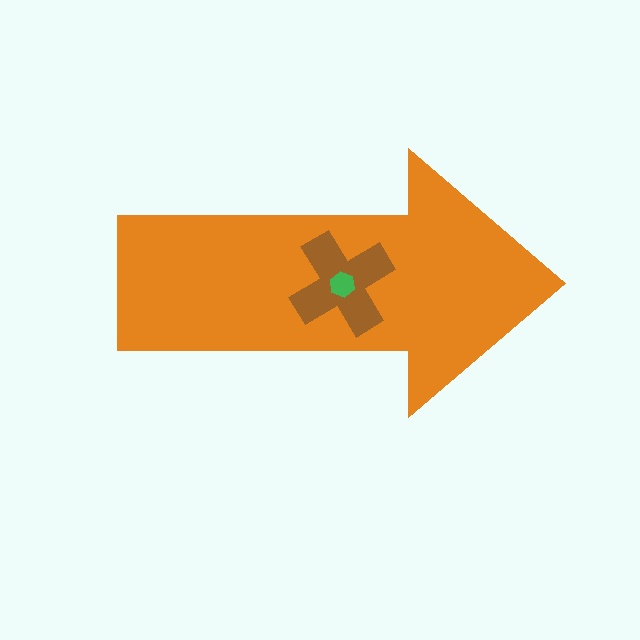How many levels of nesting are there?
3.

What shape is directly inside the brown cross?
The green hexagon.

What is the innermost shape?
The green hexagon.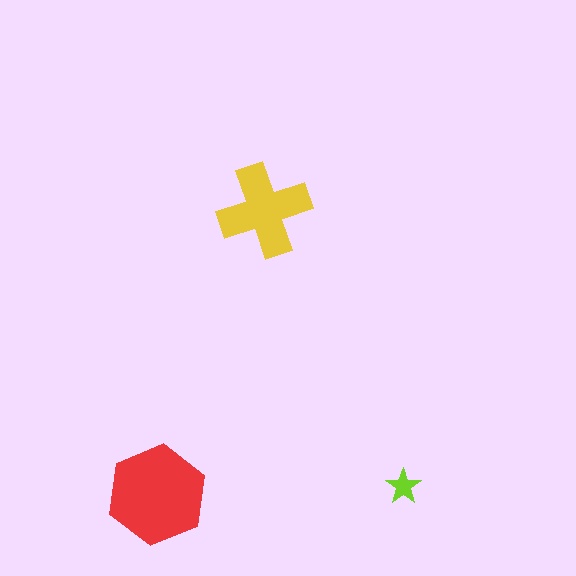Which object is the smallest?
The lime star.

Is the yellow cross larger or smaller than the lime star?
Larger.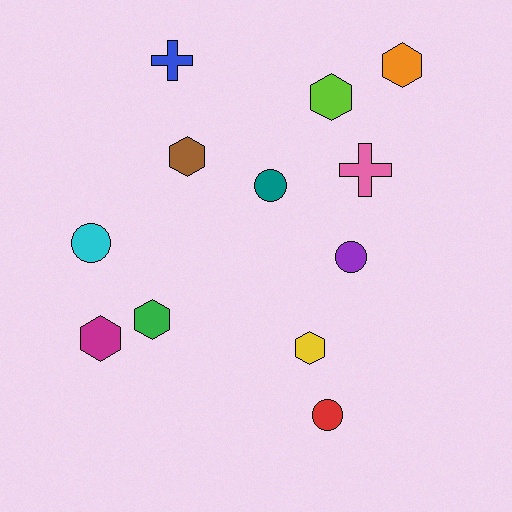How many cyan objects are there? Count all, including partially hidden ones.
There is 1 cyan object.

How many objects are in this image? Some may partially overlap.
There are 12 objects.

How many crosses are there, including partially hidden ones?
There are 2 crosses.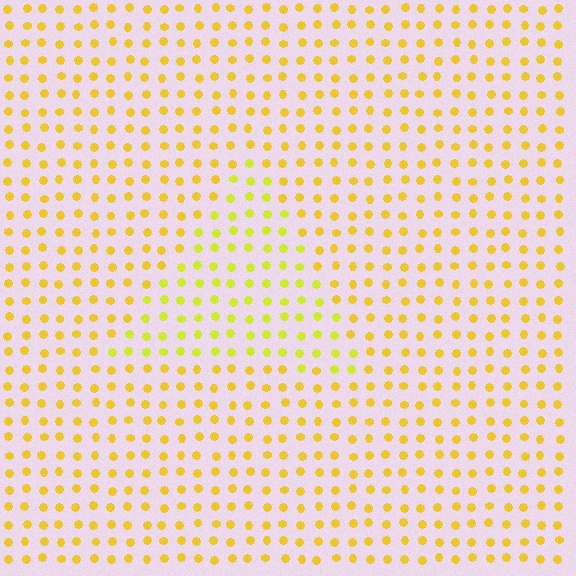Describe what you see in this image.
The image is filled with small yellow elements in a uniform arrangement. A triangle-shaped region is visible where the elements are tinted to a slightly different hue, forming a subtle color boundary.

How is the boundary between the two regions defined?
The boundary is defined purely by a slight shift in hue (about 22 degrees). Spacing, size, and orientation are identical on both sides.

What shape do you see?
I see a triangle.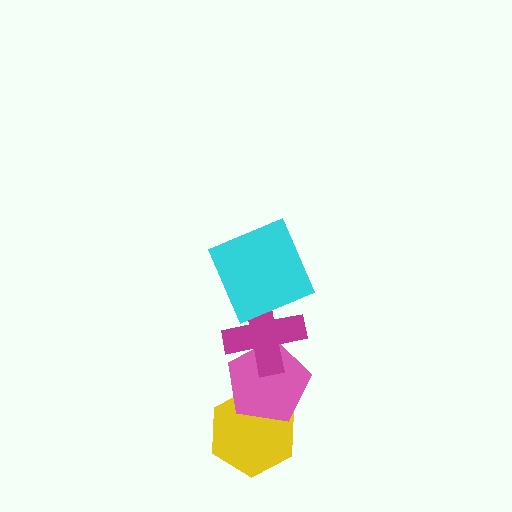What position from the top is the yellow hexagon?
The yellow hexagon is 4th from the top.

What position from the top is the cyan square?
The cyan square is 1st from the top.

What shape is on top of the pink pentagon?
The magenta cross is on top of the pink pentagon.